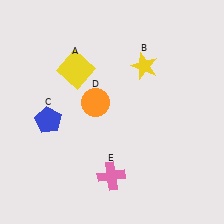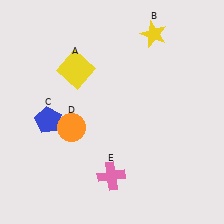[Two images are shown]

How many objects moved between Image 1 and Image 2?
2 objects moved between the two images.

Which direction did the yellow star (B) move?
The yellow star (B) moved up.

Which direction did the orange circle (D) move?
The orange circle (D) moved down.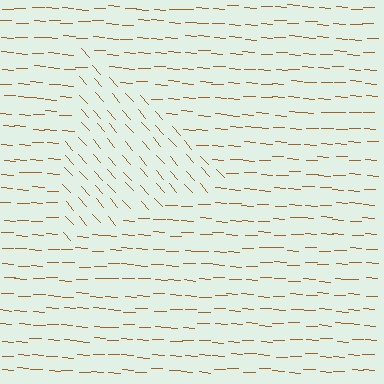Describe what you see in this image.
The image is filled with small brown line segments. A triangle region in the image has lines oriented differently from the surrounding lines, creating a visible texture boundary.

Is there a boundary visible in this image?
Yes, there is a texture boundary formed by a change in line orientation.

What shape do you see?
I see a triangle.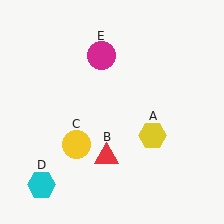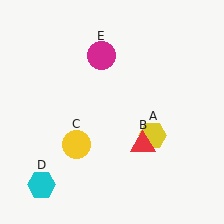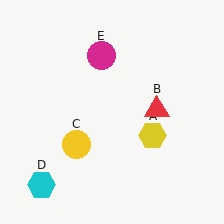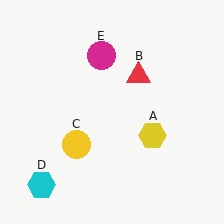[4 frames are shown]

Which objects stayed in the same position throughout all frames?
Yellow hexagon (object A) and yellow circle (object C) and cyan hexagon (object D) and magenta circle (object E) remained stationary.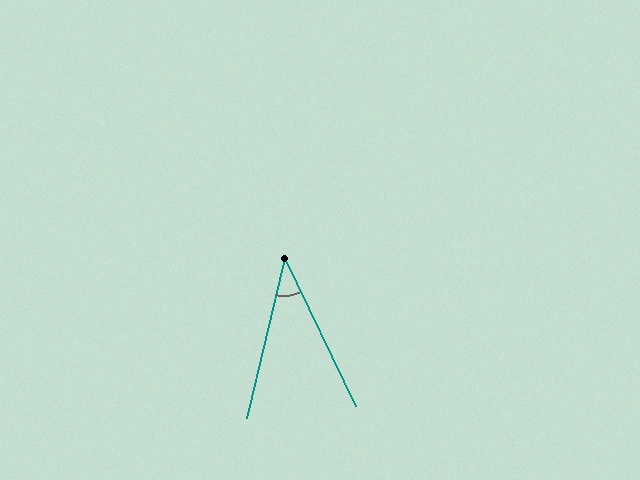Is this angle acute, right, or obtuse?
It is acute.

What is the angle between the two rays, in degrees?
Approximately 39 degrees.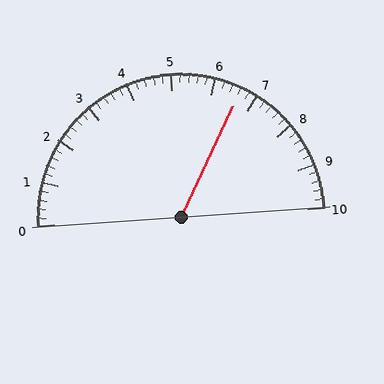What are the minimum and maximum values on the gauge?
The gauge ranges from 0 to 10.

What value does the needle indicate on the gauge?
The needle indicates approximately 6.6.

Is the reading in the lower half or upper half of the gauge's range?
The reading is in the upper half of the range (0 to 10).